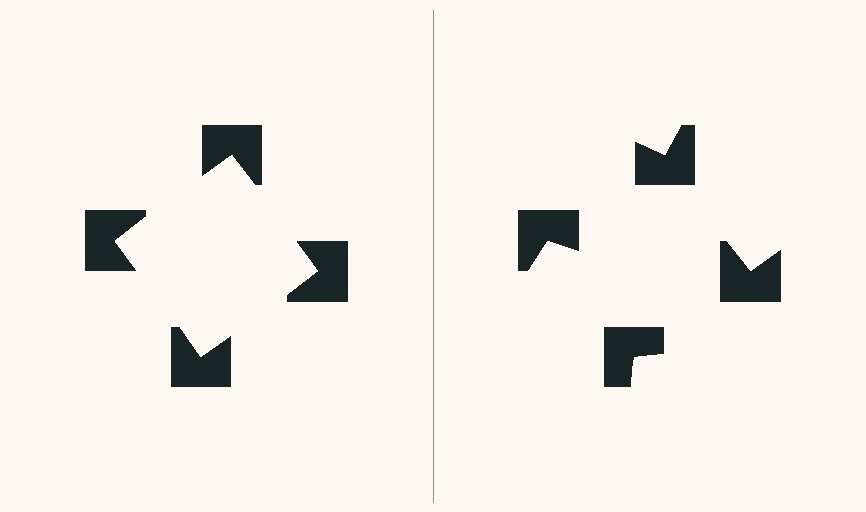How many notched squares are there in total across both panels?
8 — 4 on each side.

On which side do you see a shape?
An illusory square appears on the left side. On the right side the wedge cuts are rotated, so no coherent shape forms.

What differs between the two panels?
The notched squares are positioned identically on both sides; only the wedge orientations differ. On the left they align to a square; on the right they are misaligned.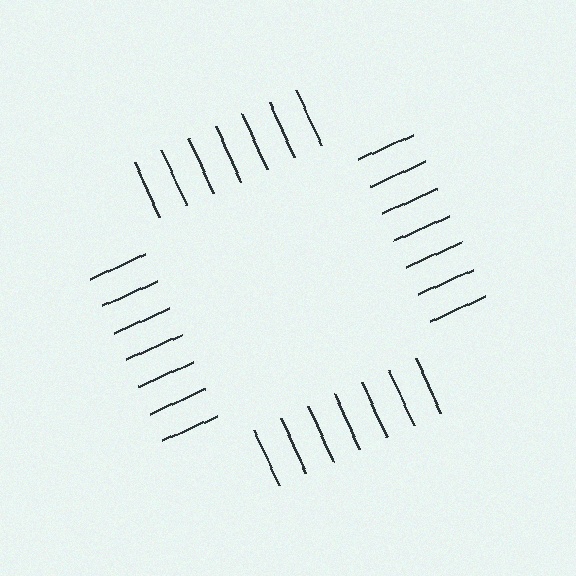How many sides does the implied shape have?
4 sides — the line-ends trace a square.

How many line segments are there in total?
28 — 7 along each of the 4 edges.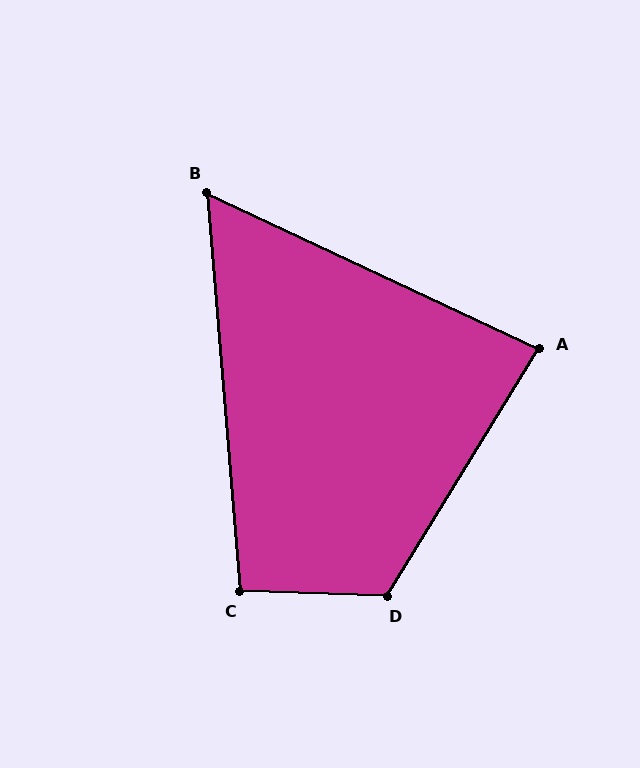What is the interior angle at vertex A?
Approximately 84 degrees (acute).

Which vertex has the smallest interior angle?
B, at approximately 60 degrees.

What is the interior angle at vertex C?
Approximately 96 degrees (obtuse).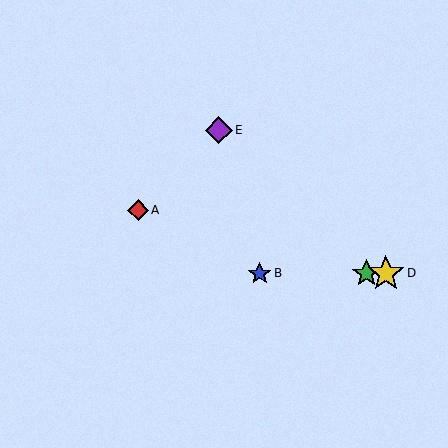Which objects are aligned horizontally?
Objects B, C, D are aligned horizontally.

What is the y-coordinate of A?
Object A is at y≈210.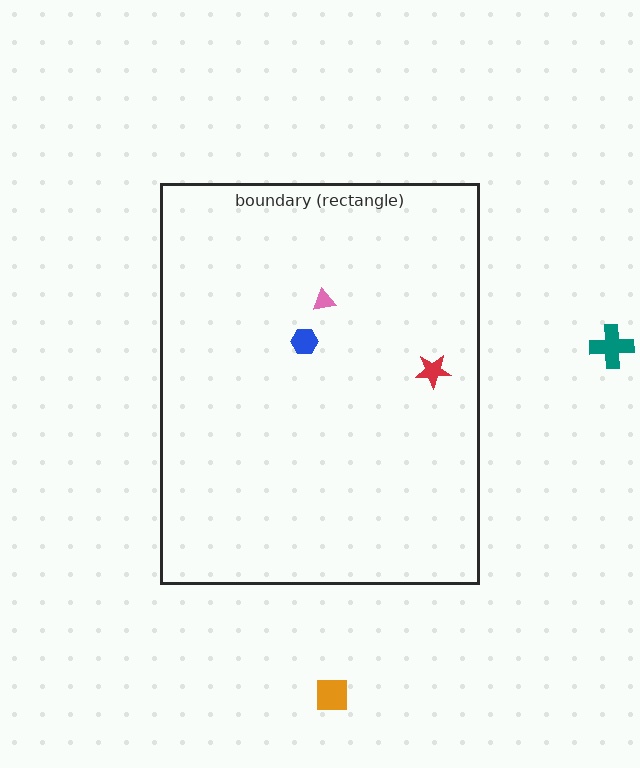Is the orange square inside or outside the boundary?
Outside.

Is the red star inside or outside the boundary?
Inside.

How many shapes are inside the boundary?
3 inside, 2 outside.